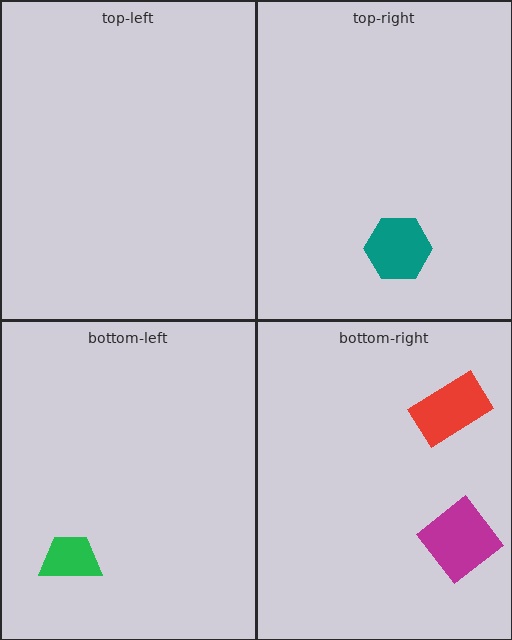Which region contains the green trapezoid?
The bottom-left region.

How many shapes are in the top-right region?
1.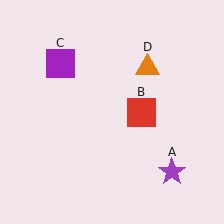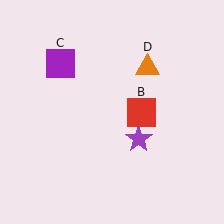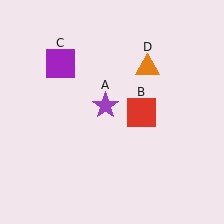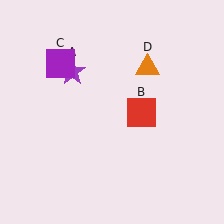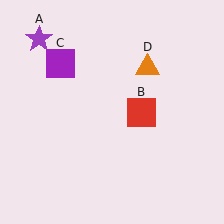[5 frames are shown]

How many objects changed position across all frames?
1 object changed position: purple star (object A).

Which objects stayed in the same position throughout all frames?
Red square (object B) and purple square (object C) and orange triangle (object D) remained stationary.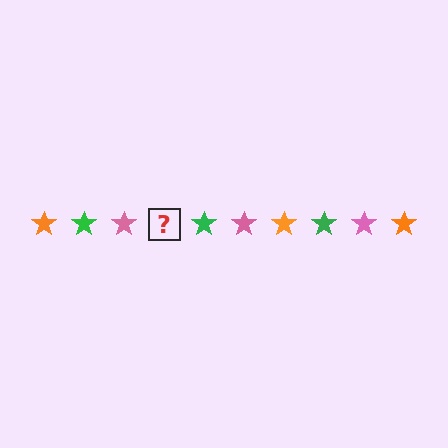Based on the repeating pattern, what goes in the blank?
The blank should be an orange star.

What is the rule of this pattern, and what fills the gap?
The rule is that the pattern cycles through orange, green, pink stars. The gap should be filled with an orange star.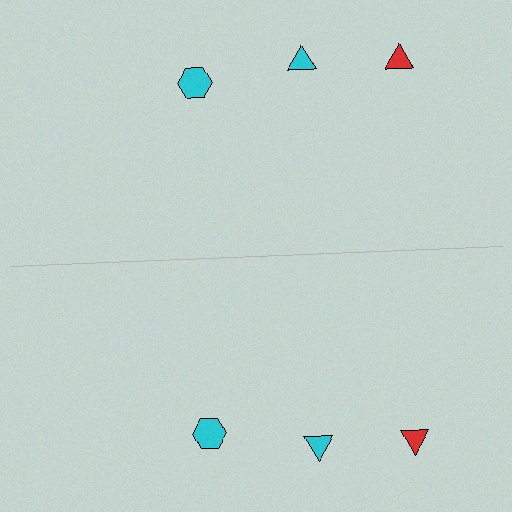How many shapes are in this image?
There are 6 shapes in this image.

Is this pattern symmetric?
Yes, this pattern has bilateral (reflection) symmetry.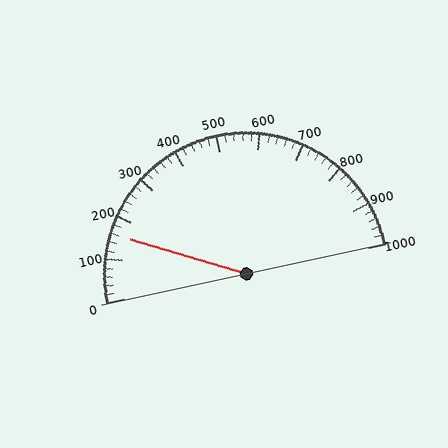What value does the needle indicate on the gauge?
The needle indicates approximately 160.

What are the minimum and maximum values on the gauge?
The gauge ranges from 0 to 1000.